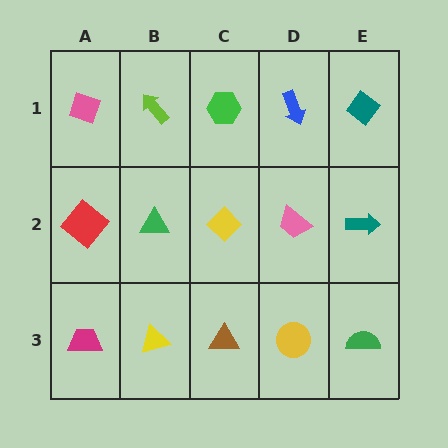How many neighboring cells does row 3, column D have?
3.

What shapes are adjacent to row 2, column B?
A lime arrow (row 1, column B), a yellow triangle (row 3, column B), a red diamond (row 2, column A), a yellow diamond (row 2, column C).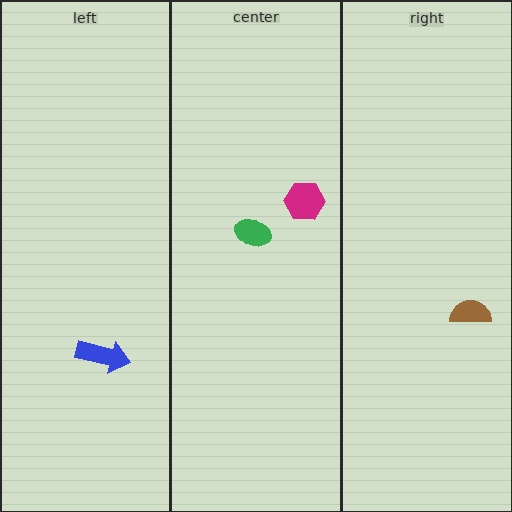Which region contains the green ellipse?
The center region.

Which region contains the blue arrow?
The left region.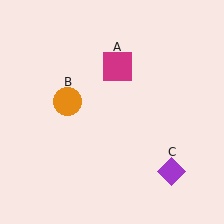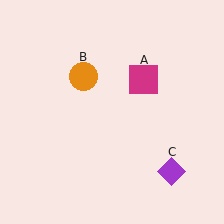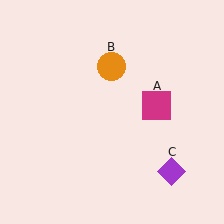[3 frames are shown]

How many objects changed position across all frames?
2 objects changed position: magenta square (object A), orange circle (object B).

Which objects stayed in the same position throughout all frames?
Purple diamond (object C) remained stationary.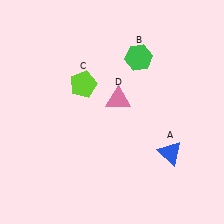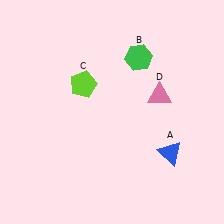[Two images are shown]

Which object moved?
The pink triangle (D) moved right.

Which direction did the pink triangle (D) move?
The pink triangle (D) moved right.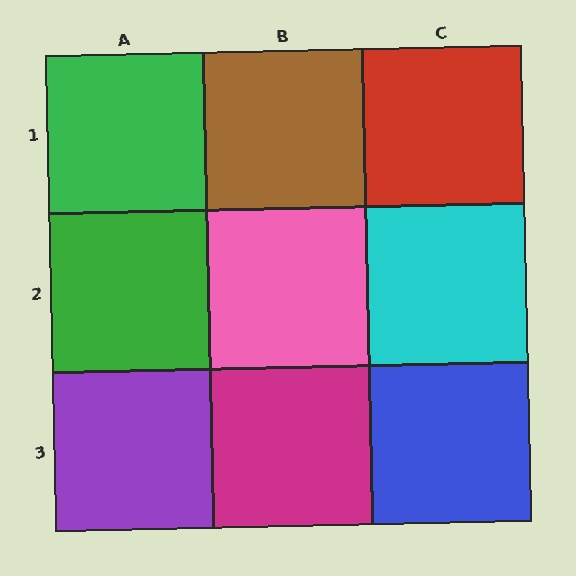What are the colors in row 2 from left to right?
Green, pink, cyan.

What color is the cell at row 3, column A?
Purple.